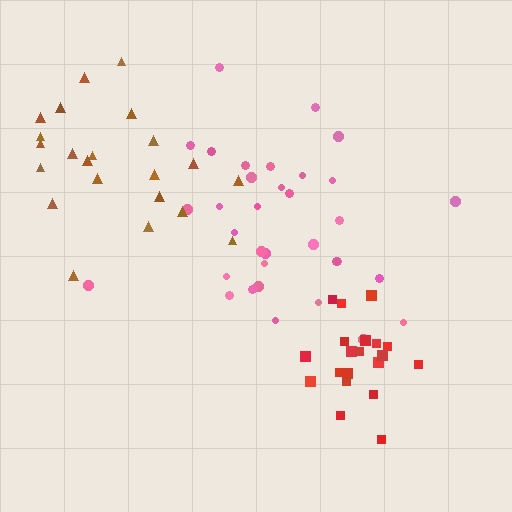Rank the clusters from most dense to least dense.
red, pink, brown.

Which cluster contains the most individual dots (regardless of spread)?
Pink (34).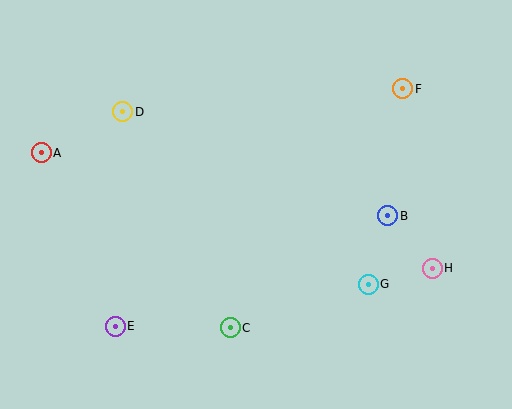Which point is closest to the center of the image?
Point C at (230, 328) is closest to the center.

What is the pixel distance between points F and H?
The distance between F and H is 182 pixels.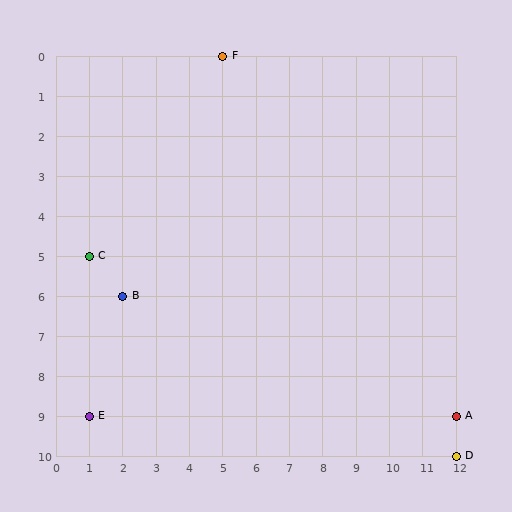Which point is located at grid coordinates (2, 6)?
Point B is at (2, 6).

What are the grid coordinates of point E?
Point E is at grid coordinates (1, 9).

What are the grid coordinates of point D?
Point D is at grid coordinates (12, 10).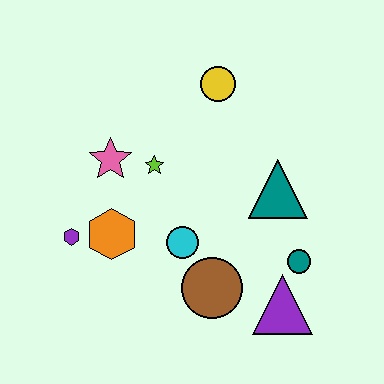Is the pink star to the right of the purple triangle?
No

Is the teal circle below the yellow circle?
Yes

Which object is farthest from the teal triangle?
The purple hexagon is farthest from the teal triangle.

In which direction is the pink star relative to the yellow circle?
The pink star is to the left of the yellow circle.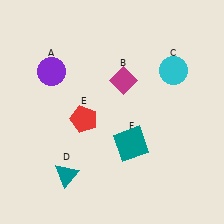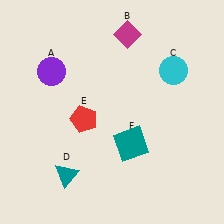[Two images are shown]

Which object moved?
The magenta diamond (B) moved up.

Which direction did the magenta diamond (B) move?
The magenta diamond (B) moved up.